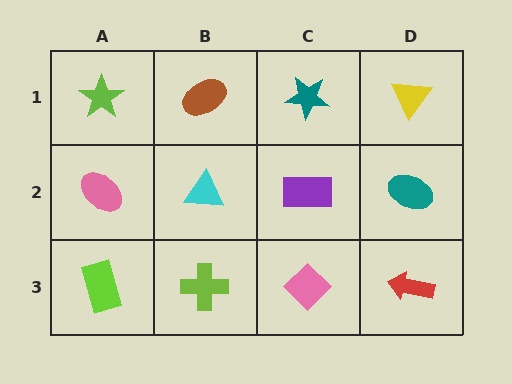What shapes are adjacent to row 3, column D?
A teal ellipse (row 2, column D), a pink diamond (row 3, column C).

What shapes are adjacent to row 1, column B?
A cyan triangle (row 2, column B), a lime star (row 1, column A), a teal star (row 1, column C).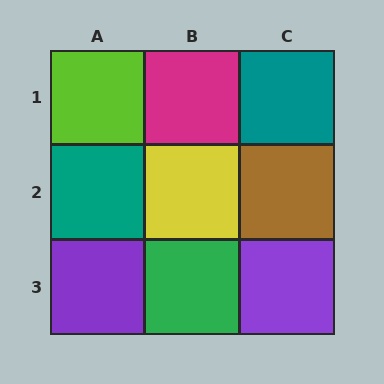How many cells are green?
1 cell is green.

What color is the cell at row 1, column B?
Magenta.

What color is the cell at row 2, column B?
Yellow.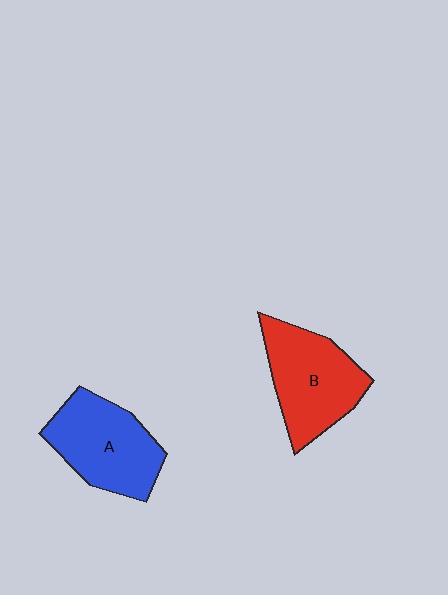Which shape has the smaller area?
Shape A (blue).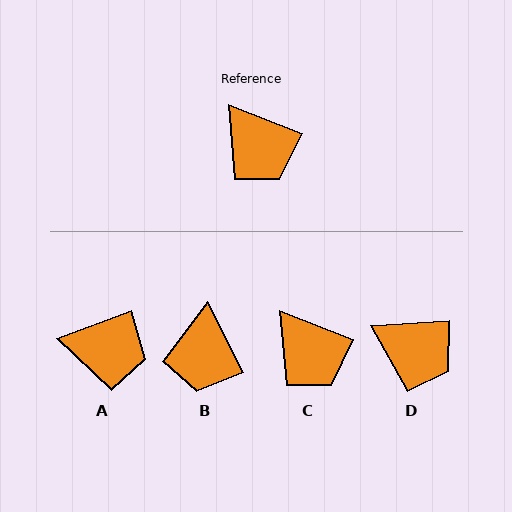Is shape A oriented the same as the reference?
No, it is off by about 42 degrees.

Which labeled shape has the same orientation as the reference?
C.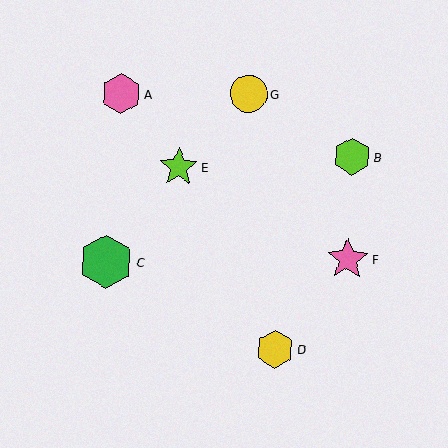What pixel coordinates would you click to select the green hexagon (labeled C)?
Click at (106, 262) to select the green hexagon C.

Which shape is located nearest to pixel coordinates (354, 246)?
The pink star (labeled F) at (348, 259) is nearest to that location.